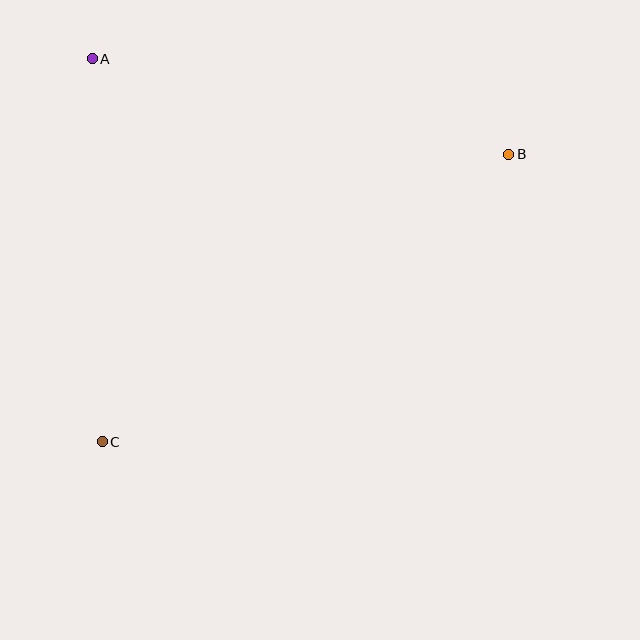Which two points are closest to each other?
Points A and C are closest to each other.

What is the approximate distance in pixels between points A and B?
The distance between A and B is approximately 427 pixels.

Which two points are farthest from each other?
Points B and C are farthest from each other.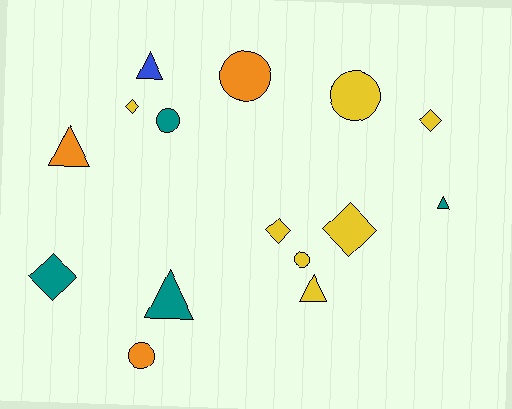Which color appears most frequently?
Yellow, with 7 objects.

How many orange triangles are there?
There is 1 orange triangle.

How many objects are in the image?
There are 15 objects.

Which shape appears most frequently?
Triangle, with 5 objects.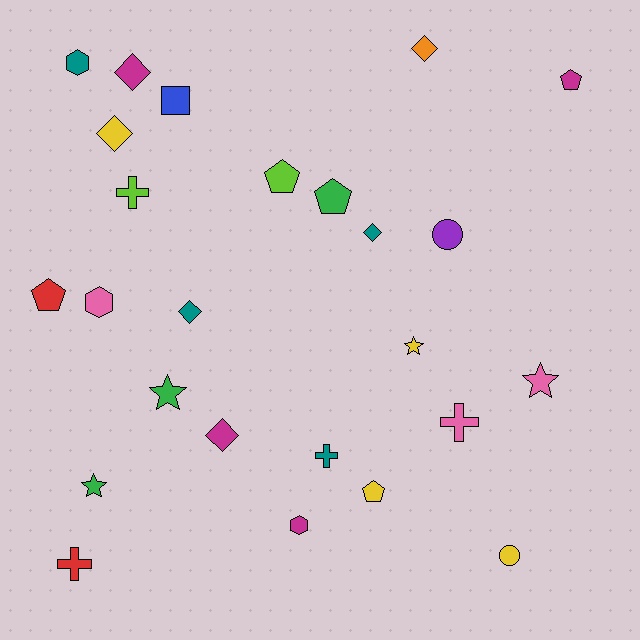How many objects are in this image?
There are 25 objects.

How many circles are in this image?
There are 2 circles.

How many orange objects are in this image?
There is 1 orange object.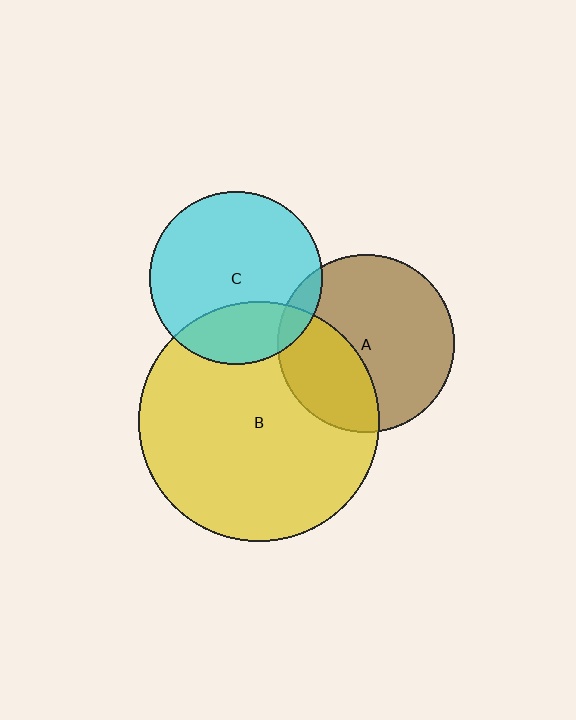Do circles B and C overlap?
Yes.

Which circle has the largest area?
Circle B (yellow).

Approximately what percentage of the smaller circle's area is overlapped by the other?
Approximately 25%.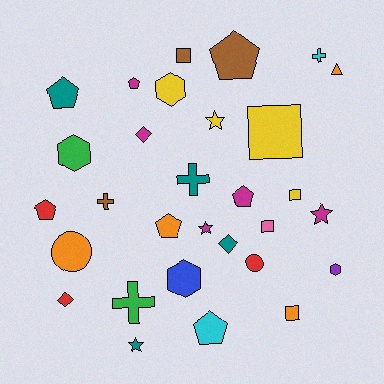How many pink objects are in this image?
There is 1 pink object.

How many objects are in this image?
There are 30 objects.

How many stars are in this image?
There are 4 stars.